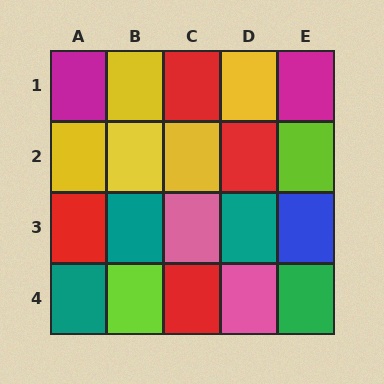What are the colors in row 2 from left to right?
Yellow, yellow, yellow, red, lime.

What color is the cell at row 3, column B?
Teal.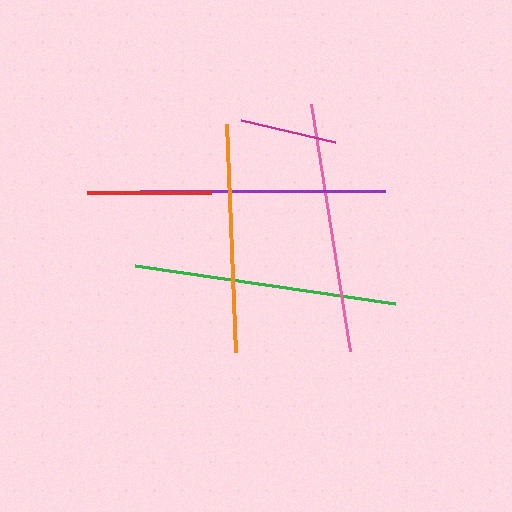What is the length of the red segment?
The red segment is approximately 124 pixels long.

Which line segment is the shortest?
The magenta line is the shortest at approximately 96 pixels.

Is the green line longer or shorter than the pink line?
The green line is longer than the pink line.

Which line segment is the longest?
The green line is the longest at approximately 263 pixels.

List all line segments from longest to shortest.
From longest to shortest: green, pink, purple, orange, red, magenta.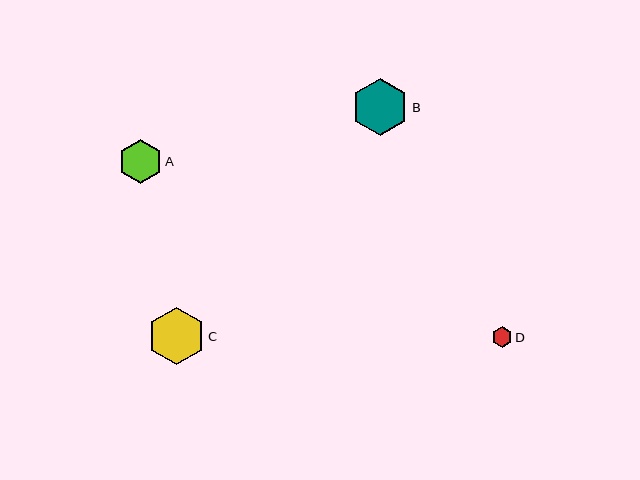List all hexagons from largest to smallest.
From largest to smallest: C, B, A, D.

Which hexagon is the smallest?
Hexagon D is the smallest with a size of approximately 21 pixels.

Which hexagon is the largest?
Hexagon C is the largest with a size of approximately 57 pixels.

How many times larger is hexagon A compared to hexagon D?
Hexagon A is approximately 2.2 times the size of hexagon D.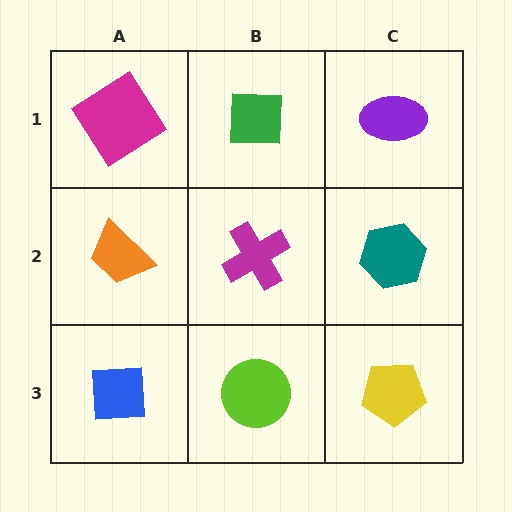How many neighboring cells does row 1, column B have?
3.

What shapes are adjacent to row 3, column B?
A magenta cross (row 2, column B), a blue square (row 3, column A), a yellow pentagon (row 3, column C).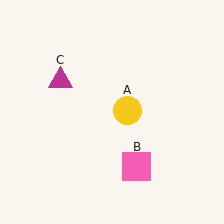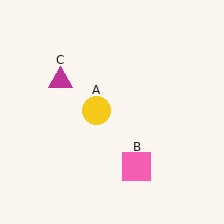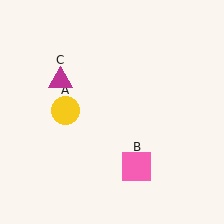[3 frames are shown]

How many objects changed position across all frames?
1 object changed position: yellow circle (object A).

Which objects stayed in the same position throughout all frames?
Pink square (object B) and magenta triangle (object C) remained stationary.